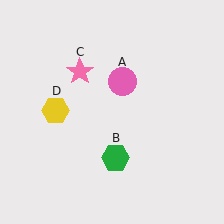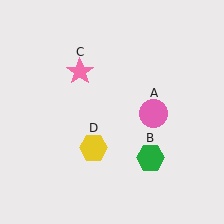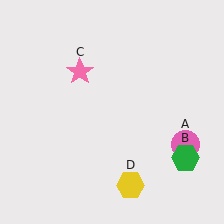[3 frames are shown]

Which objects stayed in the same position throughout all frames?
Pink star (object C) remained stationary.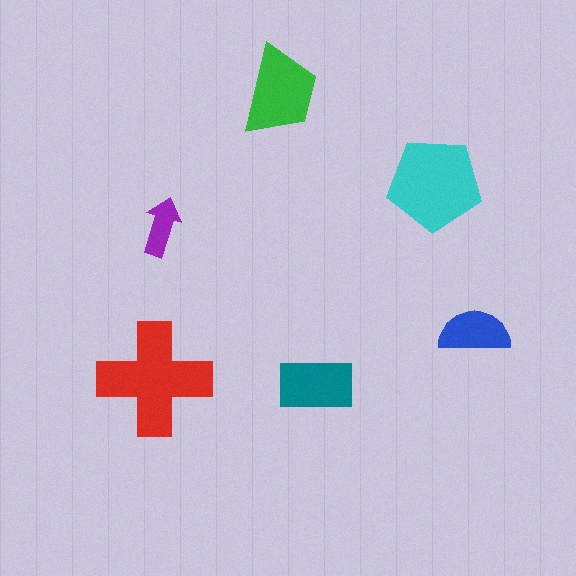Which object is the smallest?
The purple arrow.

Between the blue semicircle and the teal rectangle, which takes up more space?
The teal rectangle.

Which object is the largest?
The red cross.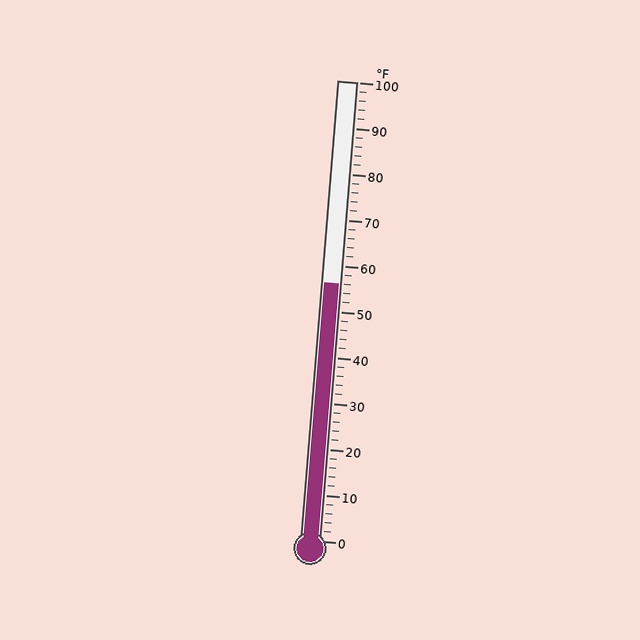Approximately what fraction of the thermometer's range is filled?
The thermometer is filled to approximately 55% of its range.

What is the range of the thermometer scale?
The thermometer scale ranges from 0°F to 100°F.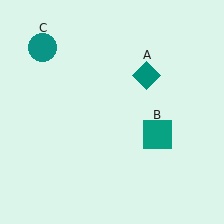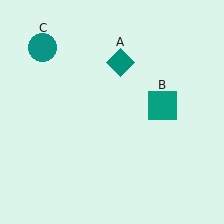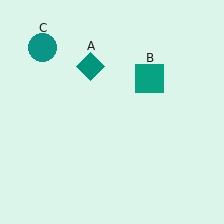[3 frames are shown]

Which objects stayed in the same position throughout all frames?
Teal circle (object C) remained stationary.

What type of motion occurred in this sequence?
The teal diamond (object A), teal square (object B) rotated counterclockwise around the center of the scene.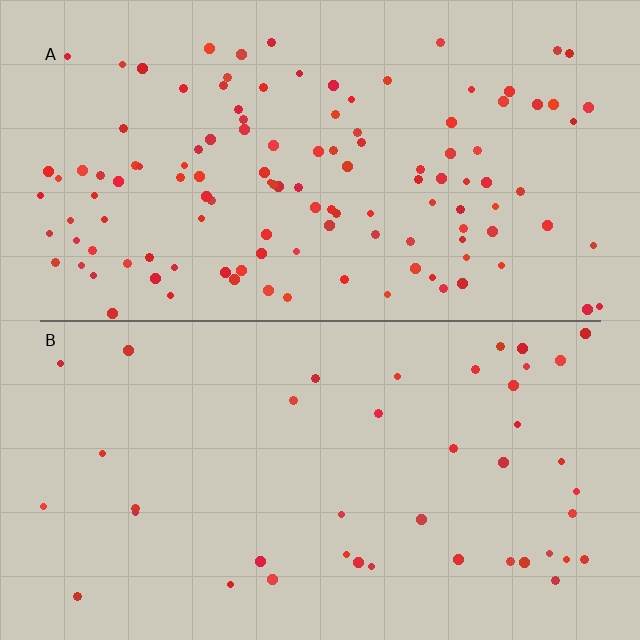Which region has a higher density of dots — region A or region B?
A (the top).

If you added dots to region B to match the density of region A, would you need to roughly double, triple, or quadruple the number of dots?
Approximately triple.